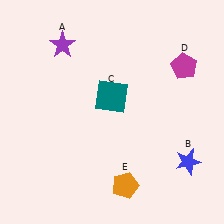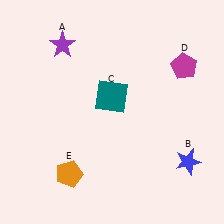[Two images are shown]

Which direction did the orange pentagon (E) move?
The orange pentagon (E) moved left.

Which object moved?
The orange pentagon (E) moved left.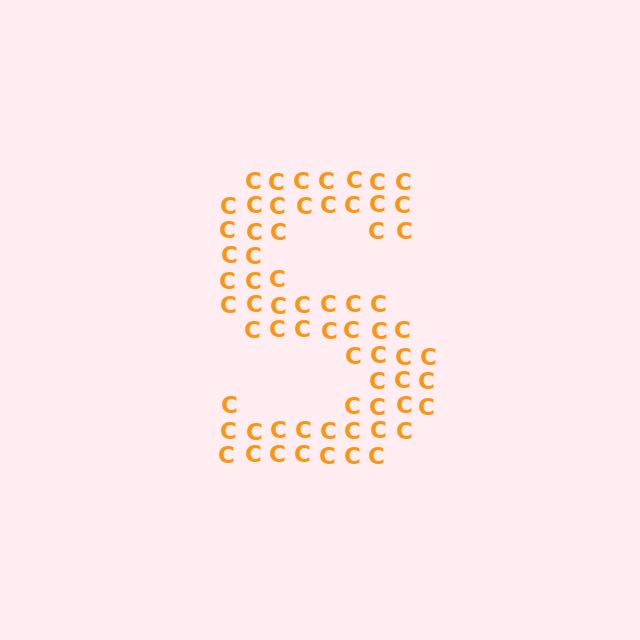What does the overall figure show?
The overall figure shows the letter S.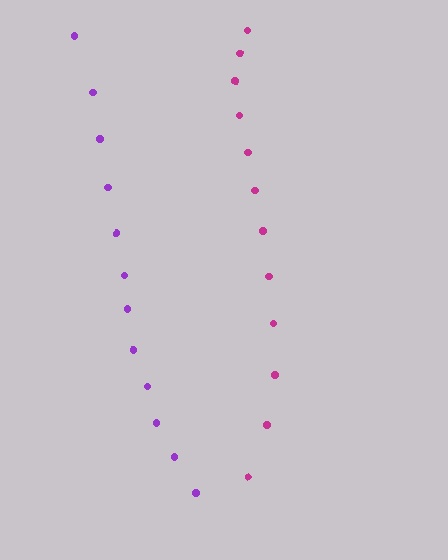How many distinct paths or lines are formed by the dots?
There are 2 distinct paths.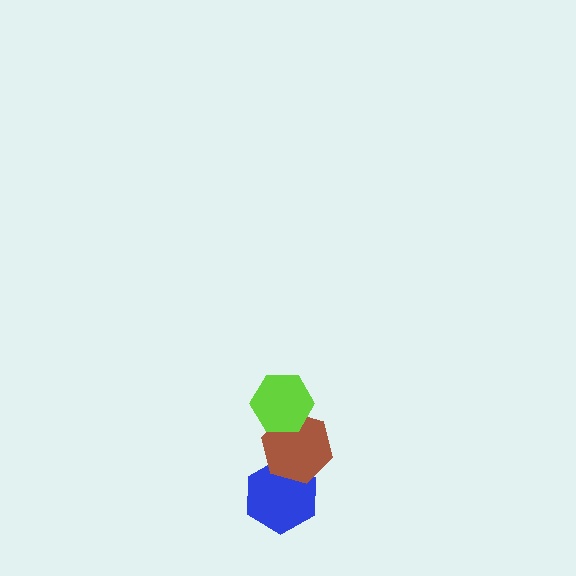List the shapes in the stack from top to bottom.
From top to bottom: the lime hexagon, the brown hexagon, the blue hexagon.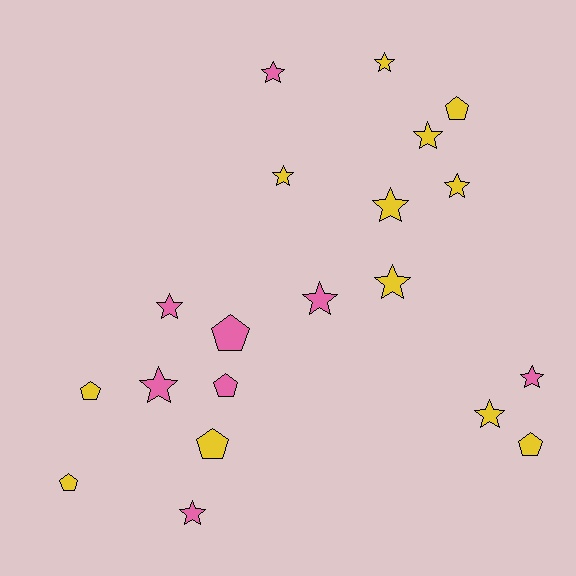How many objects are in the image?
There are 20 objects.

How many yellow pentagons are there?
There are 5 yellow pentagons.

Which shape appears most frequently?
Star, with 13 objects.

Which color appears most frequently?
Yellow, with 12 objects.